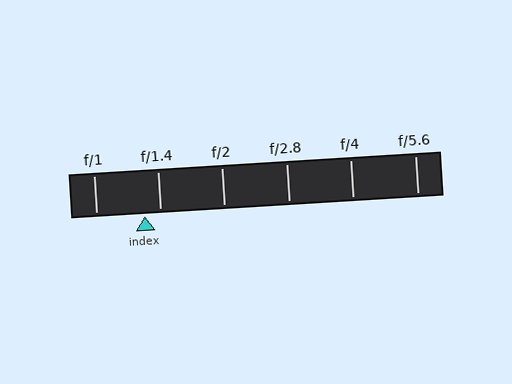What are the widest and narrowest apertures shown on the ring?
The widest aperture shown is f/1 and the narrowest is f/5.6.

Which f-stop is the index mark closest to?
The index mark is closest to f/1.4.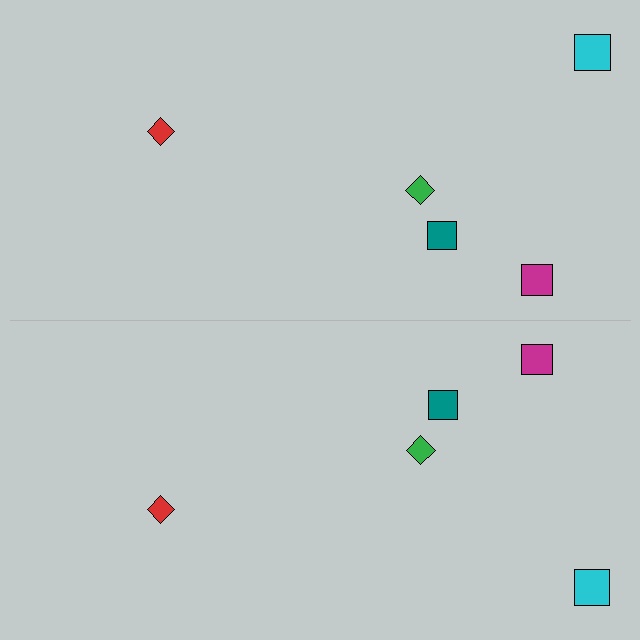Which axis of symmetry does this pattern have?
The pattern has a horizontal axis of symmetry running through the center of the image.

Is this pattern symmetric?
Yes, this pattern has bilateral (reflection) symmetry.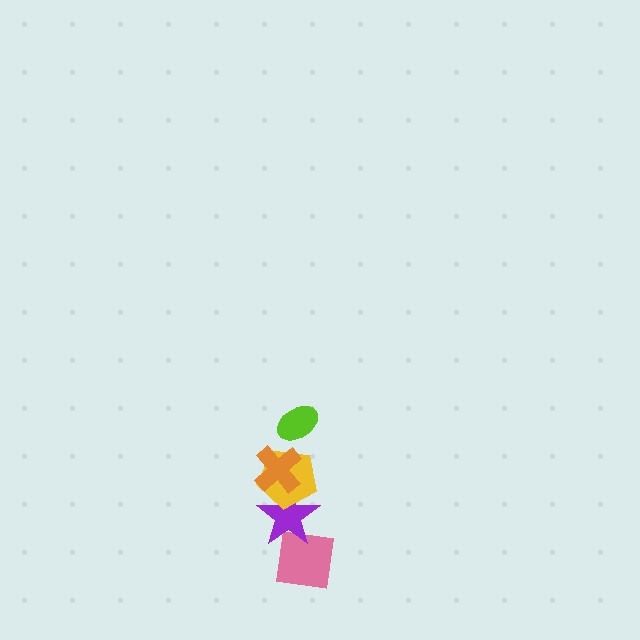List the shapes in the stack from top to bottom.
From top to bottom: the lime ellipse, the orange cross, the yellow pentagon, the purple star, the pink square.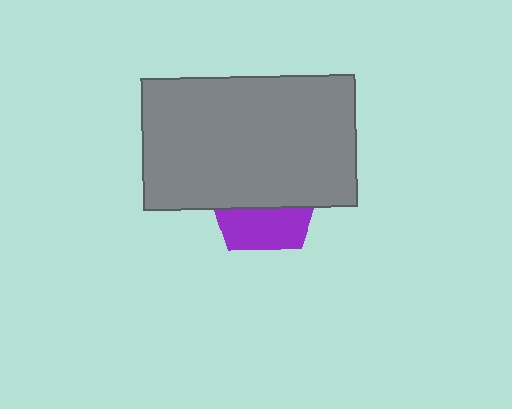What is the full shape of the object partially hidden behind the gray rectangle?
The partially hidden object is a purple pentagon.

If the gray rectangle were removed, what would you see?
You would see the complete purple pentagon.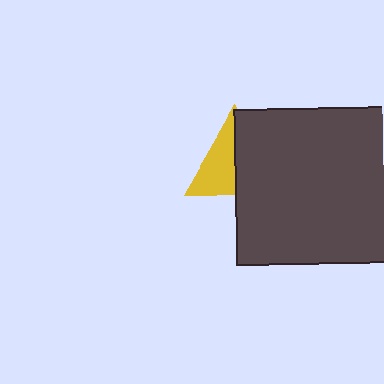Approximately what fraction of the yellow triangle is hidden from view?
Roughly 52% of the yellow triangle is hidden behind the dark gray square.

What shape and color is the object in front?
The object in front is a dark gray square.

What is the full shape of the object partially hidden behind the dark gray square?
The partially hidden object is a yellow triangle.